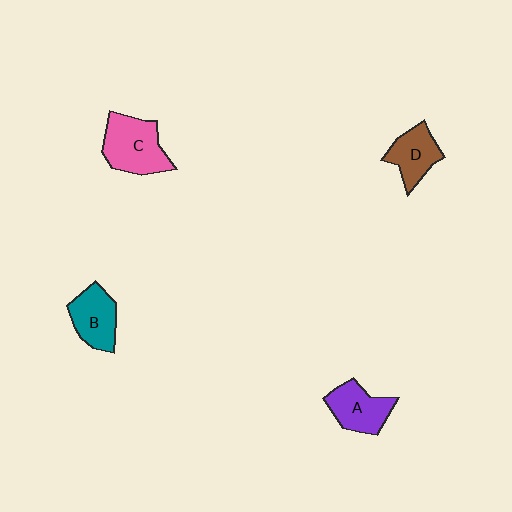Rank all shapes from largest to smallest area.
From largest to smallest: C (pink), A (purple), B (teal), D (brown).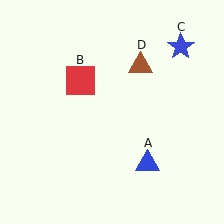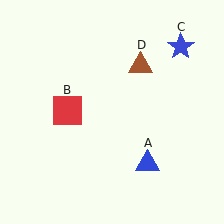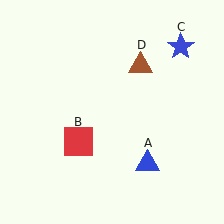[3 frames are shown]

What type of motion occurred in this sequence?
The red square (object B) rotated counterclockwise around the center of the scene.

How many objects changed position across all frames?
1 object changed position: red square (object B).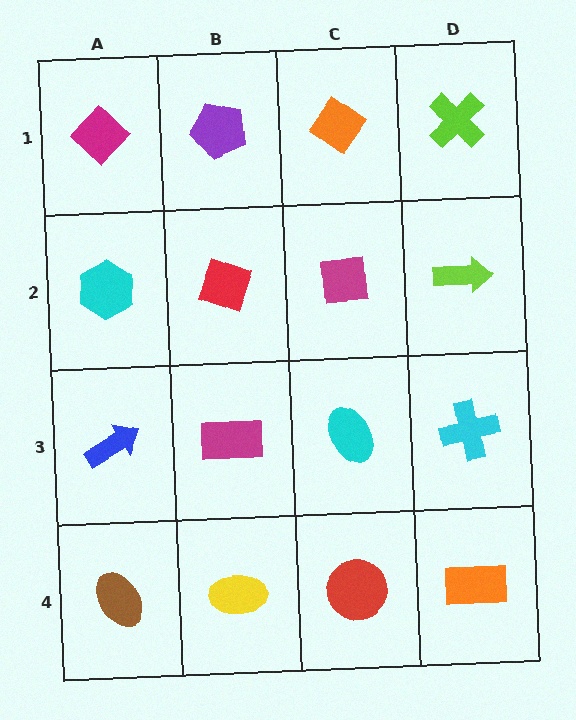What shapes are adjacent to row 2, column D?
A lime cross (row 1, column D), a cyan cross (row 3, column D), a magenta square (row 2, column C).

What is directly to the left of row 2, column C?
A red diamond.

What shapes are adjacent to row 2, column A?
A magenta diamond (row 1, column A), a blue arrow (row 3, column A), a red diamond (row 2, column B).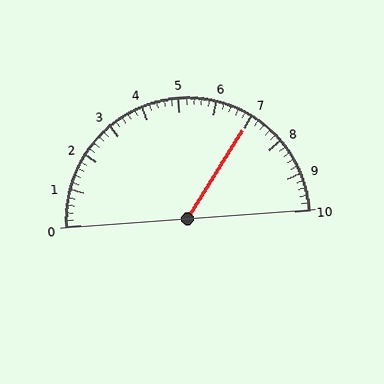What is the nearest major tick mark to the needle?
The nearest major tick mark is 7.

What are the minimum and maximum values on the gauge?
The gauge ranges from 0 to 10.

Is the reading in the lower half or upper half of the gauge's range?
The reading is in the upper half of the range (0 to 10).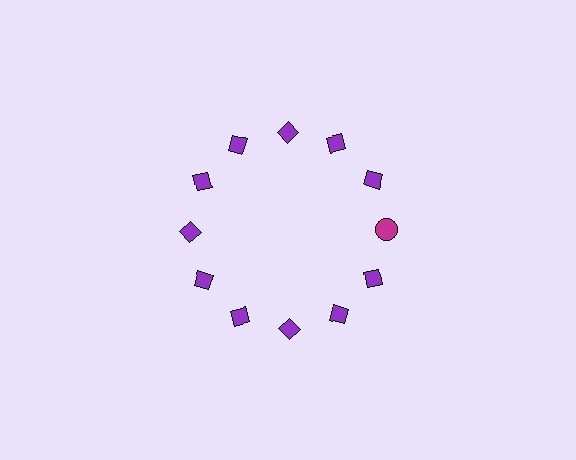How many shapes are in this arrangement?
There are 12 shapes arranged in a ring pattern.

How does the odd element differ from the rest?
It differs in both color (magenta instead of purple) and shape (circle instead of diamond).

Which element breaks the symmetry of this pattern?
The magenta circle at roughly the 3 o'clock position breaks the symmetry. All other shapes are purple diamonds.